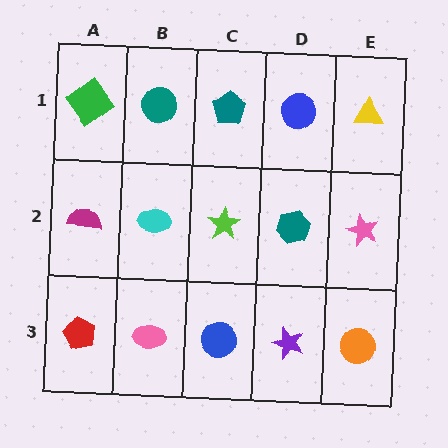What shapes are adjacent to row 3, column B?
A cyan ellipse (row 2, column B), a red pentagon (row 3, column A), a blue circle (row 3, column C).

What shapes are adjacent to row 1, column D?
A teal hexagon (row 2, column D), a teal pentagon (row 1, column C), a yellow triangle (row 1, column E).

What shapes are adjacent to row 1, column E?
A pink star (row 2, column E), a blue circle (row 1, column D).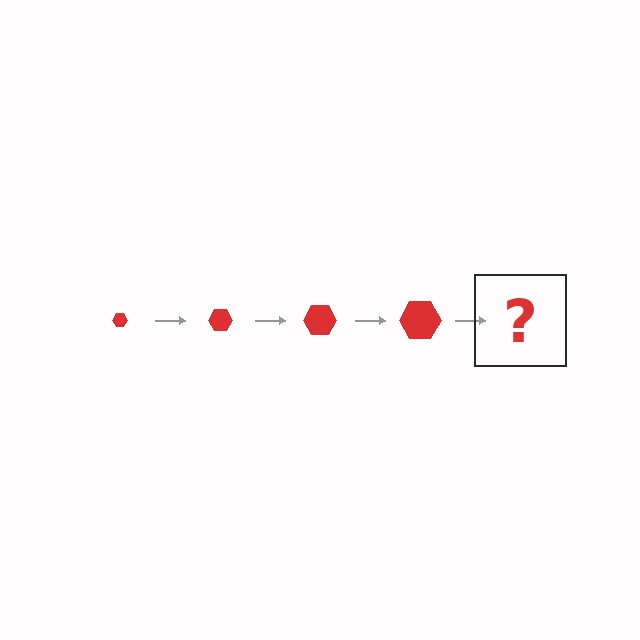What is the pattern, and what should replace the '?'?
The pattern is that the hexagon gets progressively larger each step. The '?' should be a red hexagon, larger than the previous one.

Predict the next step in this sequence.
The next step is a red hexagon, larger than the previous one.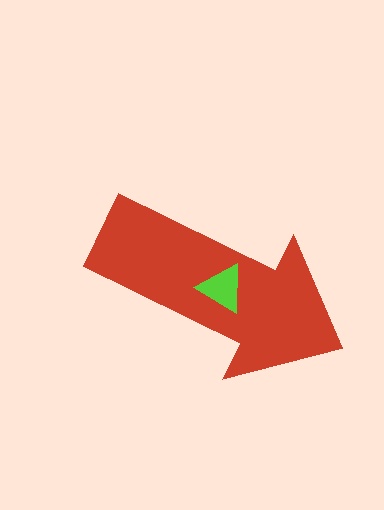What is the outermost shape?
The red arrow.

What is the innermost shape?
The lime triangle.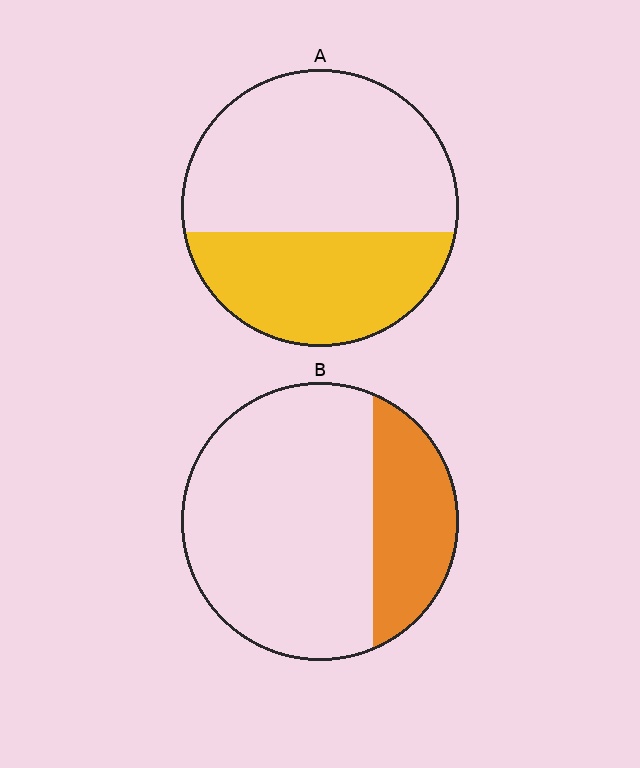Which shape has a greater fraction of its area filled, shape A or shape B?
Shape A.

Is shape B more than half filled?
No.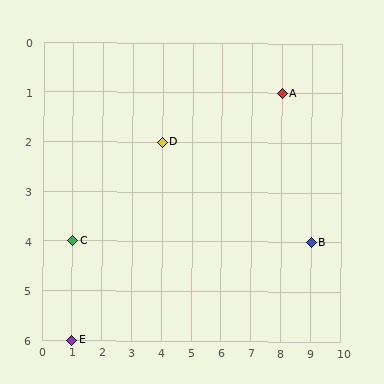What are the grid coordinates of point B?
Point B is at grid coordinates (9, 4).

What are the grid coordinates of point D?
Point D is at grid coordinates (4, 2).